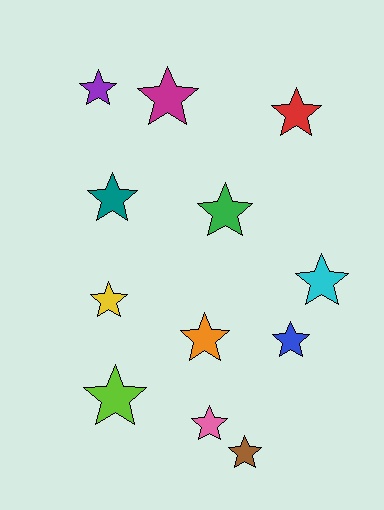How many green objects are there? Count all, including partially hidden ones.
There is 1 green object.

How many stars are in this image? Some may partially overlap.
There are 12 stars.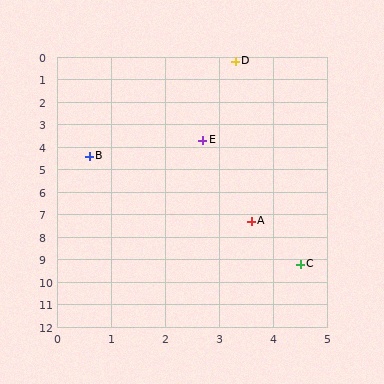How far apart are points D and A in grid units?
Points D and A are about 7.1 grid units apart.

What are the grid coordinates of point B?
Point B is at approximately (0.6, 4.4).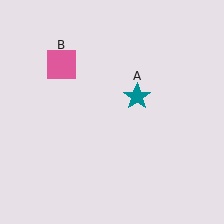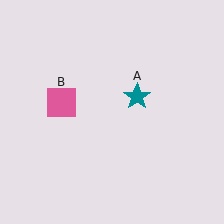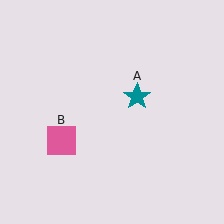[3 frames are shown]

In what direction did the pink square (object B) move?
The pink square (object B) moved down.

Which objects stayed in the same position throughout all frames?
Teal star (object A) remained stationary.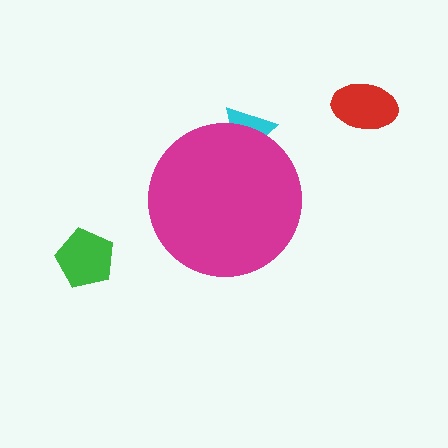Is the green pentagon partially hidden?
No, the green pentagon is fully visible.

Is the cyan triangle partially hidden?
Yes, the cyan triangle is partially hidden behind the magenta circle.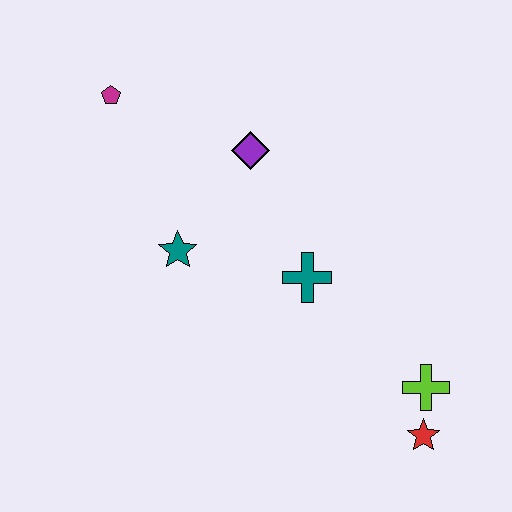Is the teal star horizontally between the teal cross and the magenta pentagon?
Yes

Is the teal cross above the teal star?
No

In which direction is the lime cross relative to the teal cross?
The lime cross is to the right of the teal cross.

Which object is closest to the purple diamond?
The teal star is closest to the purple diamond.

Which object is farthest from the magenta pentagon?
The red star is farthest from the magenta pentagon.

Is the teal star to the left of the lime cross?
Yes